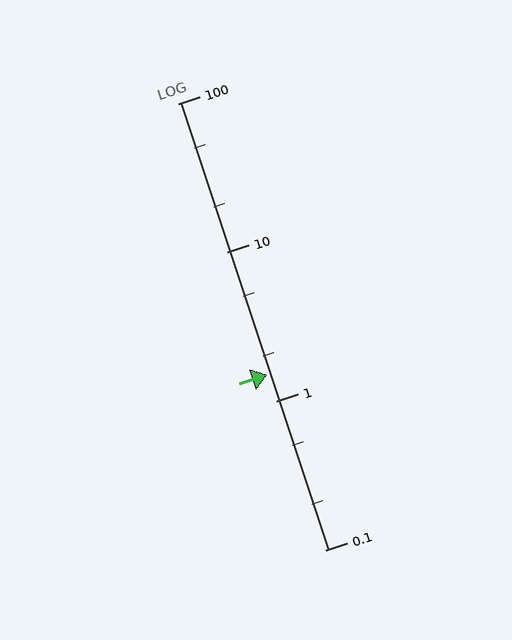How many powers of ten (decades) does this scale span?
The scale spans 3 decades, from 0.1 to 100.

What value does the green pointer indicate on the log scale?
The pointer indicates approximately 1.5.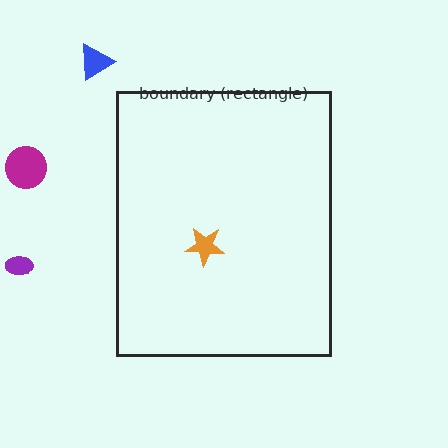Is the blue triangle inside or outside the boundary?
Outside.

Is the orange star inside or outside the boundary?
Inside.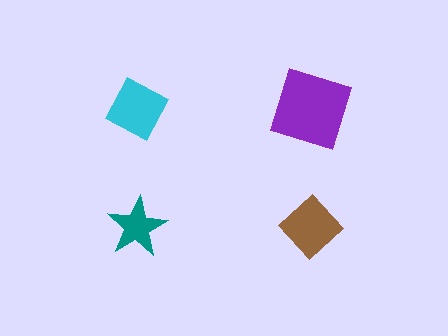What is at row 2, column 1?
A teal star.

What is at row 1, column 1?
A cyan diamond.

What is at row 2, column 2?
A brown diamond.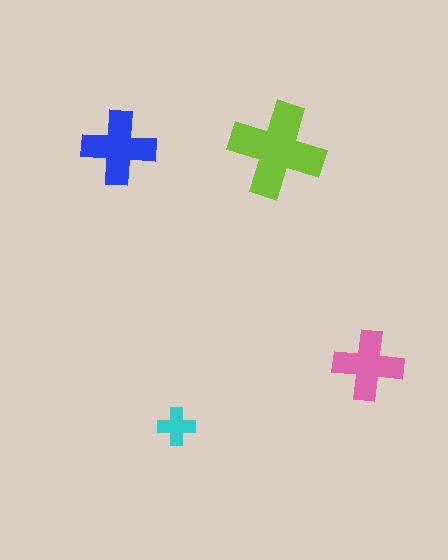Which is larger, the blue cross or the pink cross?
The blue one.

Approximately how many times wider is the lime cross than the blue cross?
About 1.5 times wider.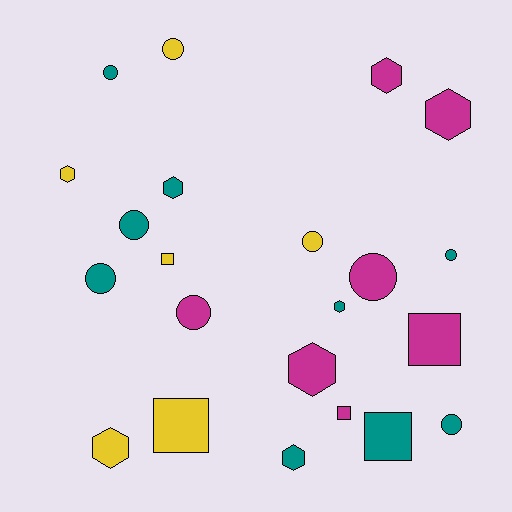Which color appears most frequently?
Teal, with 9 objects.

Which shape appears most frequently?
Circle, with 9 objects.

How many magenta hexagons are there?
There are 3 magenta hexagons.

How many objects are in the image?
There are 22 objects.